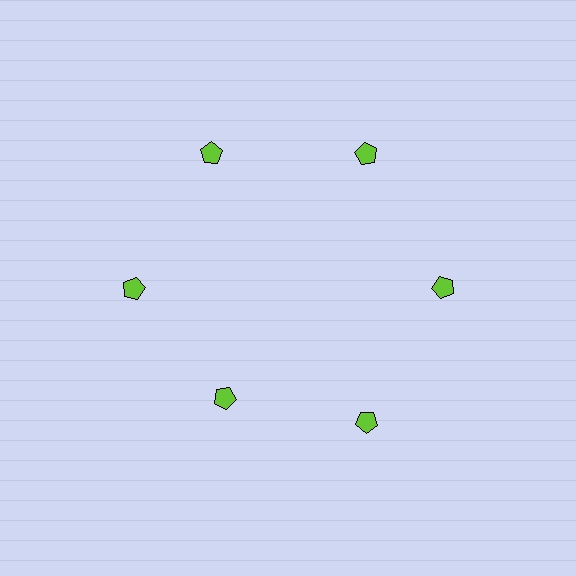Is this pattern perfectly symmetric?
No. The 6 lime pentagons are arranged in a ring, but one element near the 7 o'clock position is pulled inward toward the center, breaking the 6-fold rotational symmetry.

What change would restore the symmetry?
The symmetry would be restored by moving it outward, back onto the ring so that all 6 pentagons sit at equal angles and equal distance from the center.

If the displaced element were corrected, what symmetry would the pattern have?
It would have 6-fold rotational symmetry — the pattern would map onto itself every 60 degrees.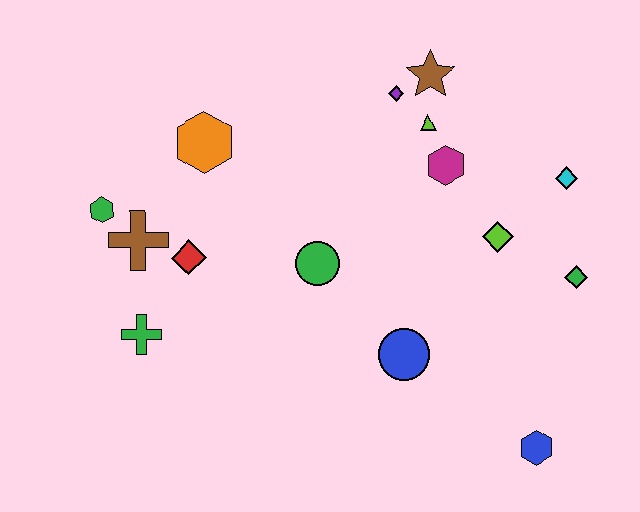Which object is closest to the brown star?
The purple diamond is closest to the brown star.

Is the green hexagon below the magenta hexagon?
Yes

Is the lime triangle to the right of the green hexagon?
Yes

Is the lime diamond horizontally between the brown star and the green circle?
No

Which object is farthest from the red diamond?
The blue hexagon is farthest from the red diamond.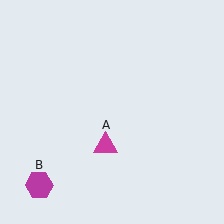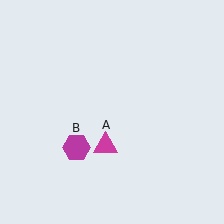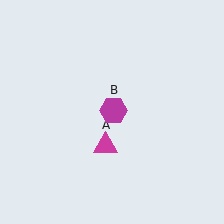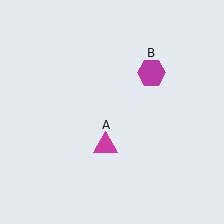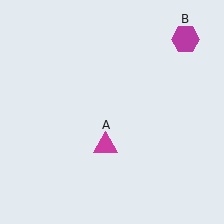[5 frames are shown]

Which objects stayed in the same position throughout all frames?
Magenta triangle (object A) remained stationary.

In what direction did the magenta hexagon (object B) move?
The magenta hexagon (object B) moved up and to the right.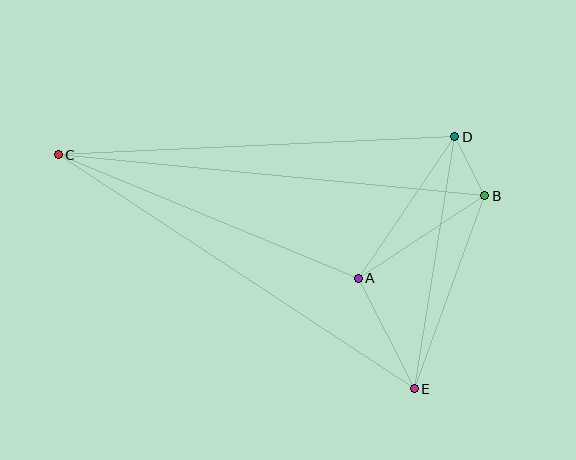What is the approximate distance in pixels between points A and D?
The distance between A and D is approximately 171 pixels.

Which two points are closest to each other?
Points B and D are closest to each other.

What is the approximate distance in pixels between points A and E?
The distance between A and E is approximately 123 pixels.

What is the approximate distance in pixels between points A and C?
The distance between A and C is approximately 325 pixels.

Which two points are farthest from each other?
Points B and C are farthest from each other.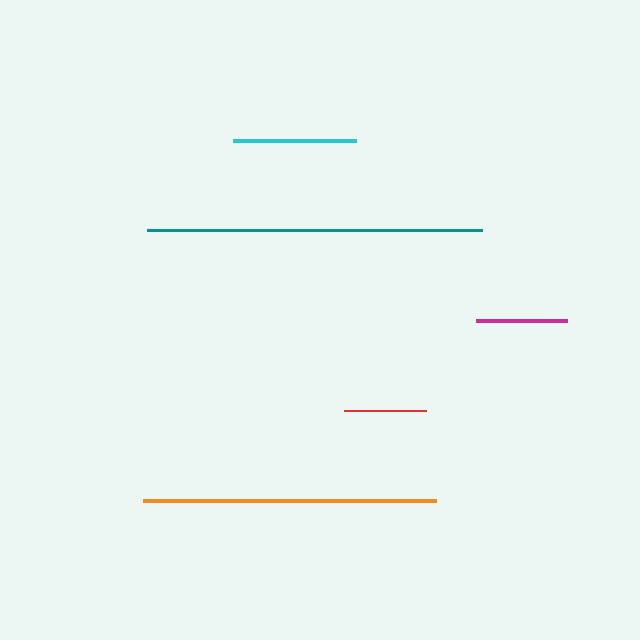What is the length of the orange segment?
The orange segment is approximately 293 pixels long.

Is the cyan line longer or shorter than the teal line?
The teal line is longer than the cyan line.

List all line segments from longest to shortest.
From longest to shortest: teal, orange, cyan, magenta, red.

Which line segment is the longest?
The teal line is the longest at approximately 335 pixels.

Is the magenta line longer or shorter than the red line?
The magenta line is longer than the red line.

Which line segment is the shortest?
The red line is the shortest at approximately 83 pixels.